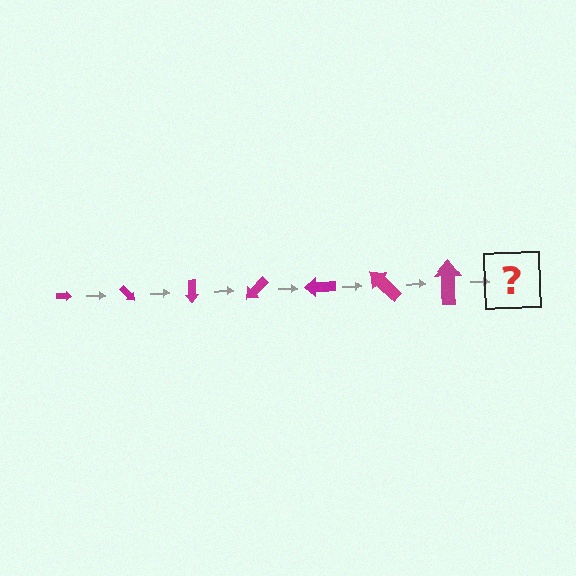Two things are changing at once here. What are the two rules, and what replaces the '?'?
The two rules are that the arrow grows larger each step and it rotates 45 degrees each step. The '?' should be an arrow, larger than the previous one and rotated 315 degrees from the start.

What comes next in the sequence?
The next element should be an arrow, larger than the previous one and rotated 315 degrees from the start.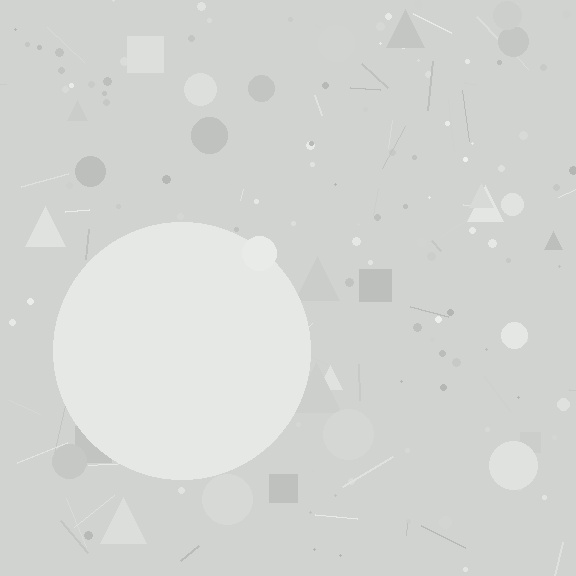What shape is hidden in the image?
A circle is hidden in the image.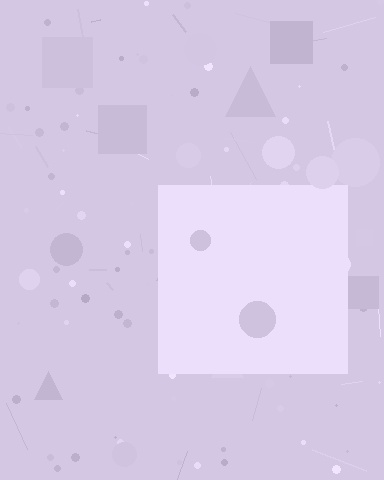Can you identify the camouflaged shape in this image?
The camouflaged shape is a square.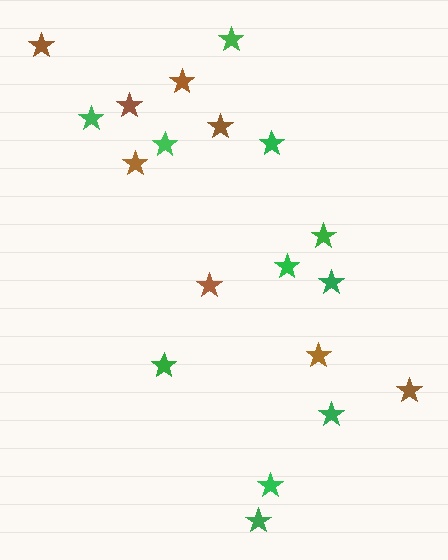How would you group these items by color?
There are 2 groups: one group of brown stars (8) and one group of green stars (11).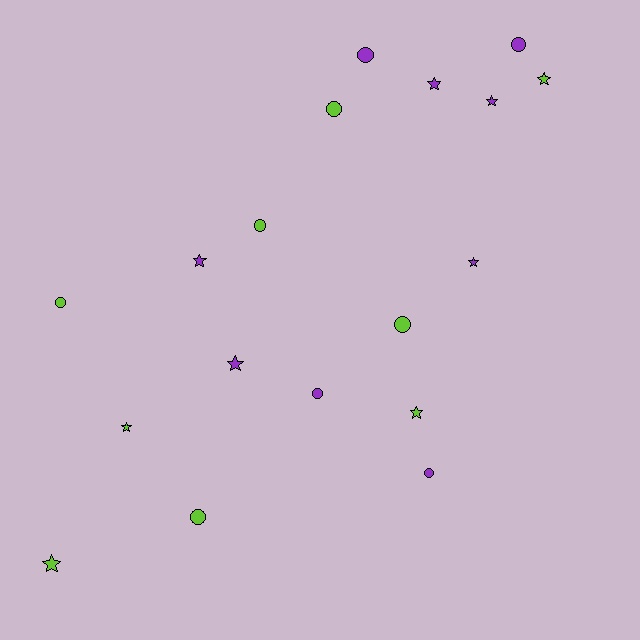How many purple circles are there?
There are 4 purple circles.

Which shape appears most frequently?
Star, with 9 objects.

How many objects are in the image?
There are 18 objects.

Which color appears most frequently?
Lime, with 9 objects.